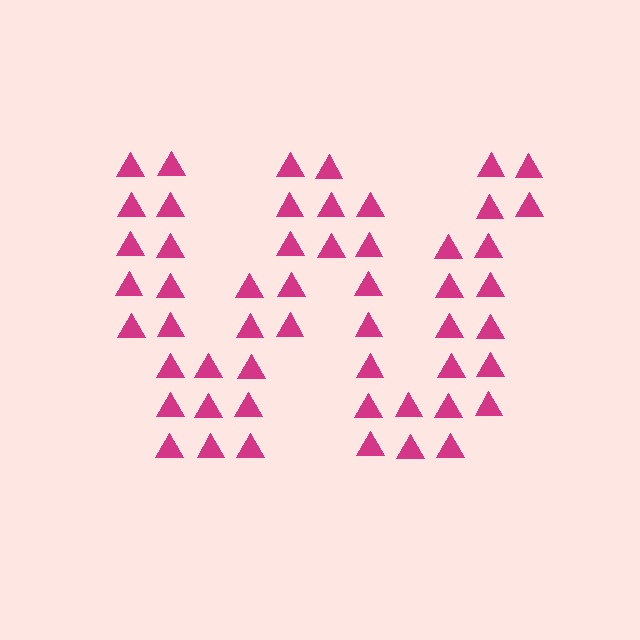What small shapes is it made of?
It is made of small triangles.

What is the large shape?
The large shape is the letter W.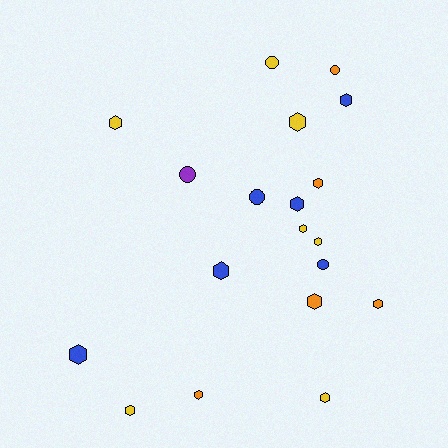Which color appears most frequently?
Yellow, with 7 objects.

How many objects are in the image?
There are 19 objects.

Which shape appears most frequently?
Hexagon, with 14 objects.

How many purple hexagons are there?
There are no purple hexagons.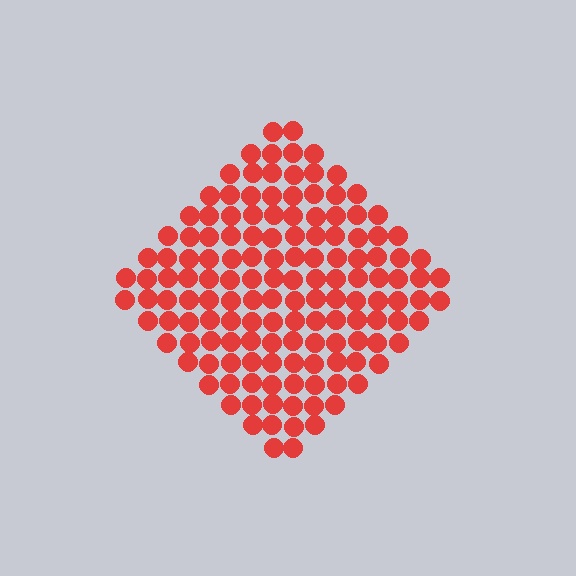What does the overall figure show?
The overall figure shows a diamond.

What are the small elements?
The small elements are circles.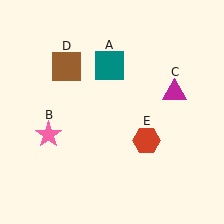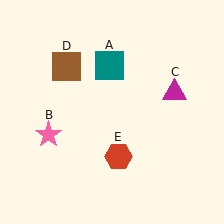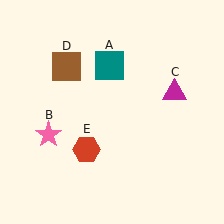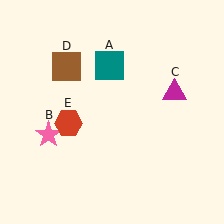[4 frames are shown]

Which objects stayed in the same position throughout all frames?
Teal square (object A) and pink star (object B) and magenta triangle (object C) and brown square (object D) remained stationary.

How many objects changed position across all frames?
1 object changed position: red hexagon (object E).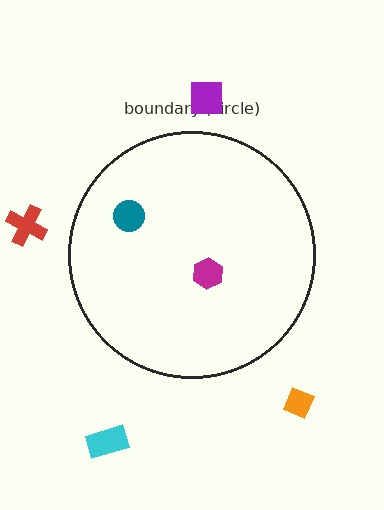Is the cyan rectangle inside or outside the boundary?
Outside.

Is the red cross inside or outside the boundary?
Outside.